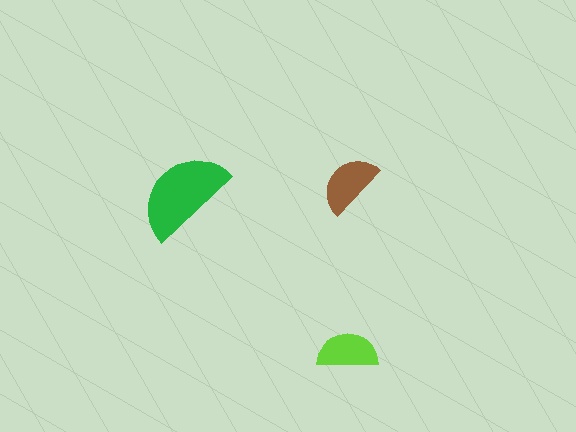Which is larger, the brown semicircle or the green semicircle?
The green one.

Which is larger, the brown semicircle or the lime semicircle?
The brown one.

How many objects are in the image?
There are 3 objects in the image.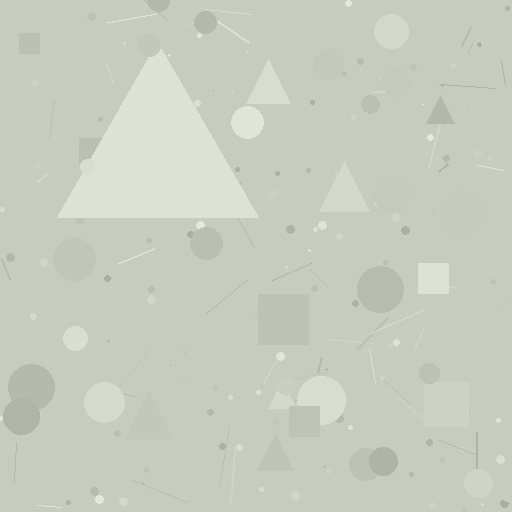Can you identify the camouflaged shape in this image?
The camouflaged shape is a triangle.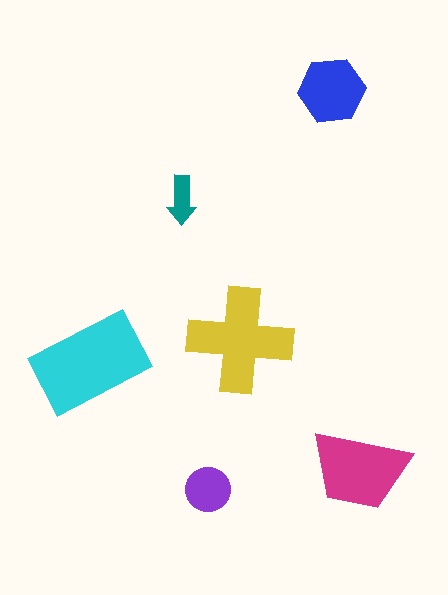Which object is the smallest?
The teal arrow.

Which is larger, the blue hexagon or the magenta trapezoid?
The magenta trapezoid.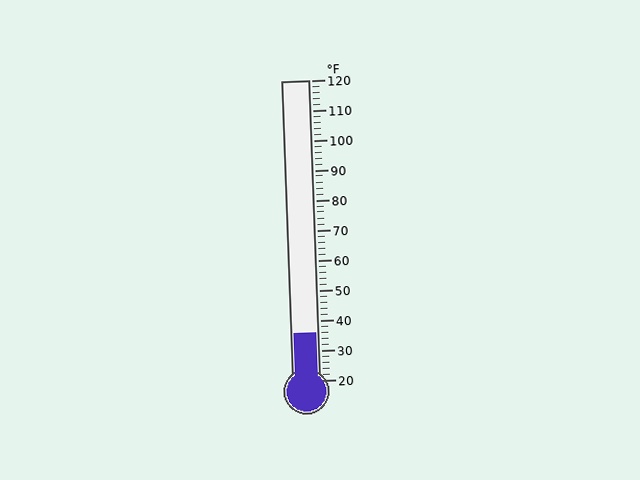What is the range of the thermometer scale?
The thermometer scale ranges from 20°F to 120°F.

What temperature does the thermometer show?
The thermometer shows approximately 36°F.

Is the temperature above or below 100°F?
The temperature is below 100°F.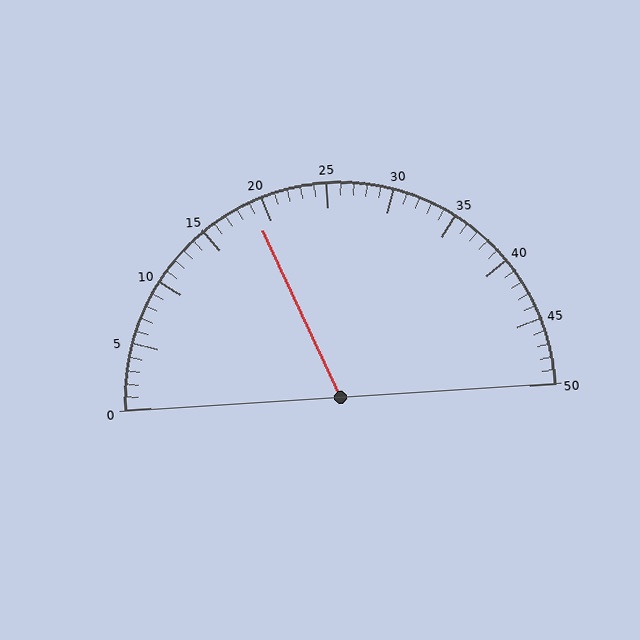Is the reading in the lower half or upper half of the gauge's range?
The reading is in the lower half of the range (0 to 50).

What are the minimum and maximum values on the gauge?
The gauge ranges from 0 to 50.